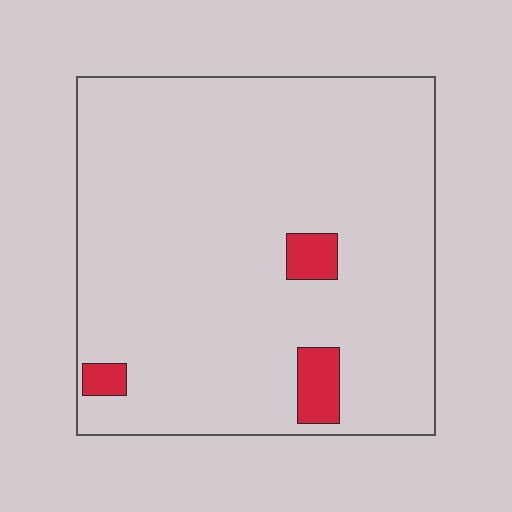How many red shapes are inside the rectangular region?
3.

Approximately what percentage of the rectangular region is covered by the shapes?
Approximately 5%.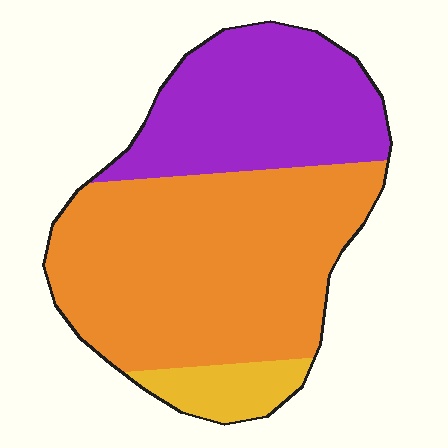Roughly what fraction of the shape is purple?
Purple takes up about one third (1/3) of the shape.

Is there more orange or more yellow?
Orange.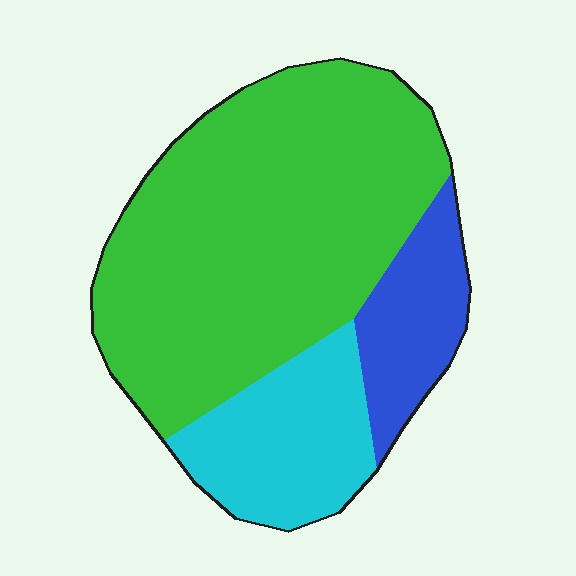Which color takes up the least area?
Blue, at roughly 15%.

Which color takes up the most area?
Green, at roughly 65%.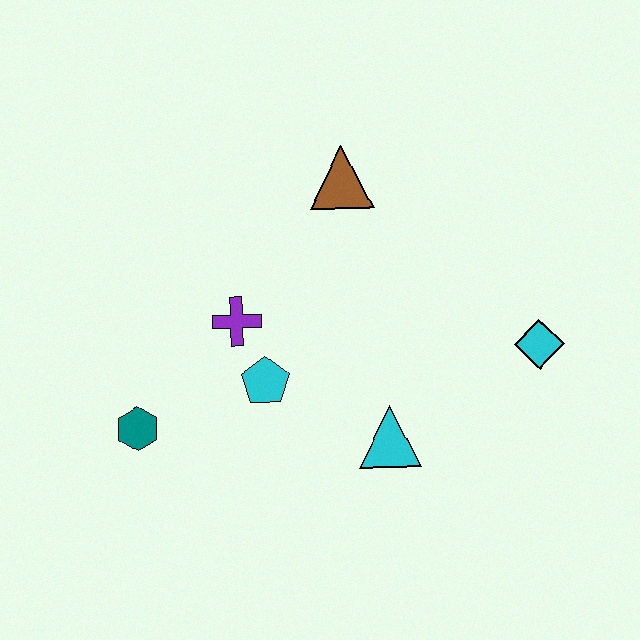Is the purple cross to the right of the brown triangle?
No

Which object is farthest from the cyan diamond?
The teal hexagon is farthest from the cyan diamond.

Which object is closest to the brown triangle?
The purple cross is closest to the brown triangle.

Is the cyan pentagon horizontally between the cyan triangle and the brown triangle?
No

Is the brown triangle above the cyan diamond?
Yes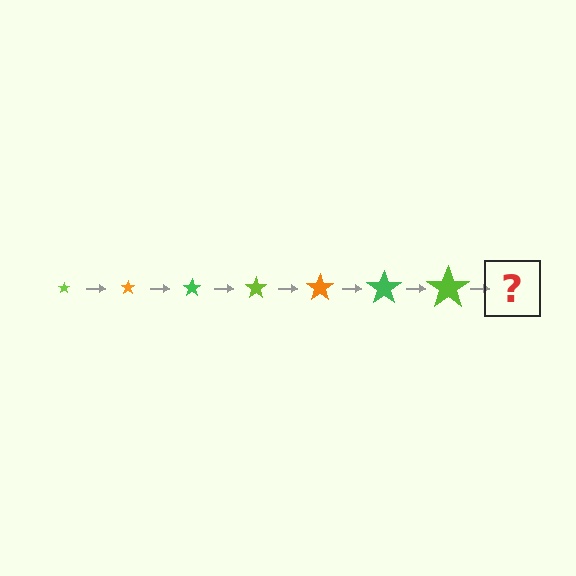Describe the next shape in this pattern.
It should be an orange star, larger than the previous one.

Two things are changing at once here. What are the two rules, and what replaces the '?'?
The two rules are that the star grows larger each step and the color cycles through lime, orange, and green. The '?' should be an orange star, larger than the previous one.